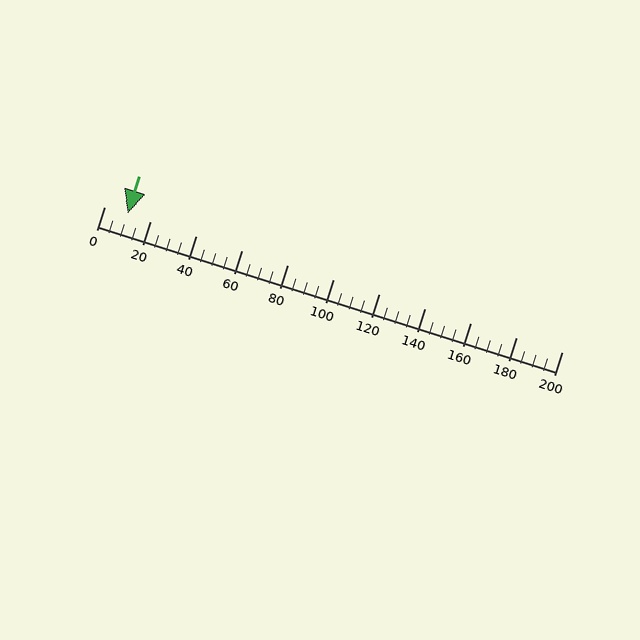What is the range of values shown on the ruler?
The ruler shows values from 0 to 200.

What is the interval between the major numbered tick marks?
The major tick marks are spaced 20 units apart.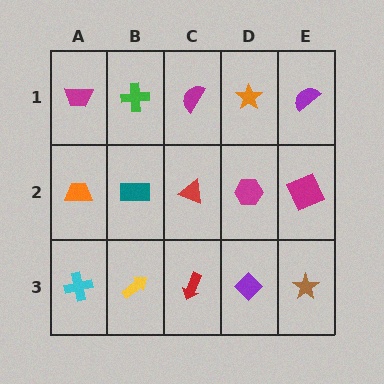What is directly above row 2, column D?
An orange star.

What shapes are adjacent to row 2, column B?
A green cross (row 1, column B), a yellow arrow (row 3, column B), an orange trapezoid (row 2, column A), a red triangle (row 2, column C).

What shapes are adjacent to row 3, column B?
A teal rectangle (row 2, column B), a cyan cross (row 3, column A), a red arrow (row 3, column C).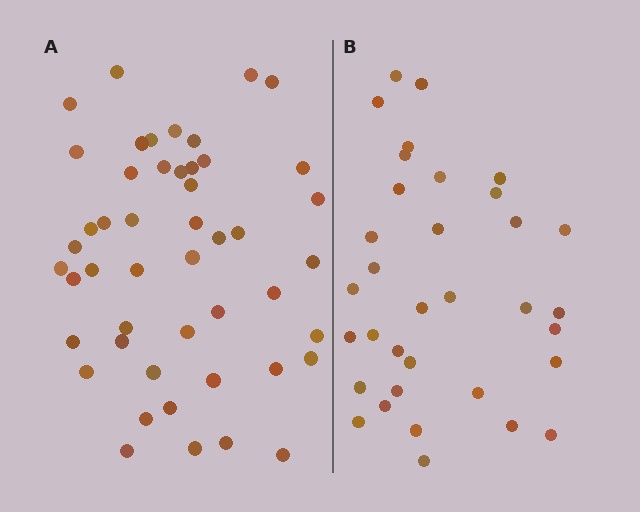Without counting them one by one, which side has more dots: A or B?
Region A (the left region) has more dots.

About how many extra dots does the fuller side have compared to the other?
Region A has approximately 15 more dots than region B.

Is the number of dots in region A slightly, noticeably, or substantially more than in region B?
Region A has noticeably more, but not dramatically so. The ratio is roughly 1.4 to 1.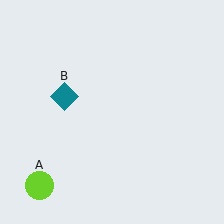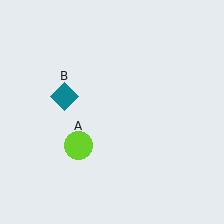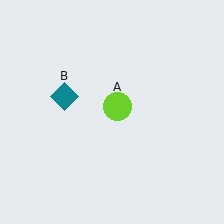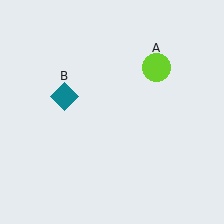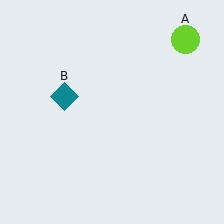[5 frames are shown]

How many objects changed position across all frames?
1 object changed position: lime circle (object A).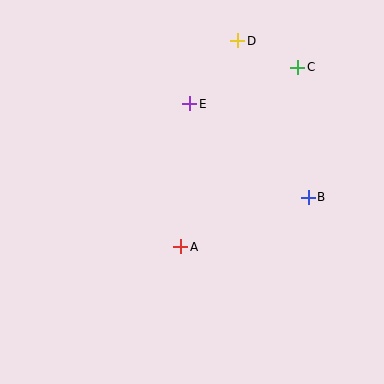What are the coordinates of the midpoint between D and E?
The midpoint between D and E is at (214, 72).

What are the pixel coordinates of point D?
Point D is at (238, 41).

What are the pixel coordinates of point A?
Point A is at (181, 247).